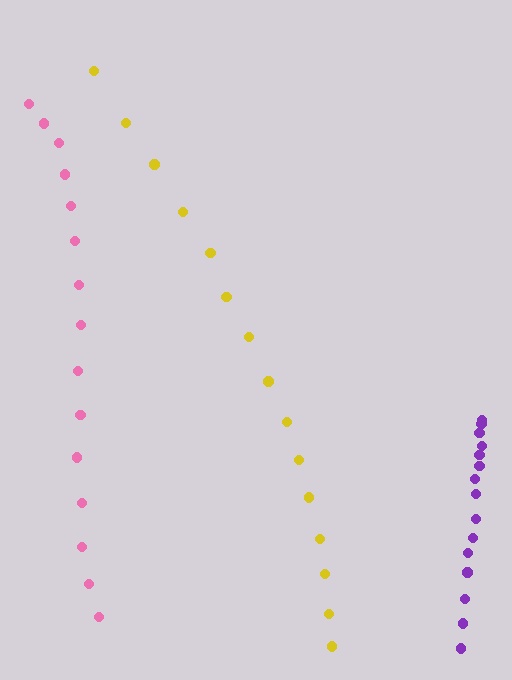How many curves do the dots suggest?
There are 3 distinct paths.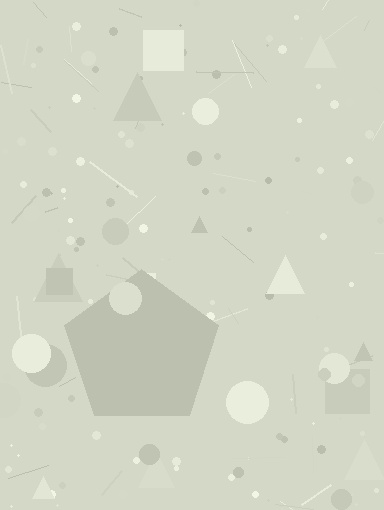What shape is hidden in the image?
A pentagon is hidden in the image.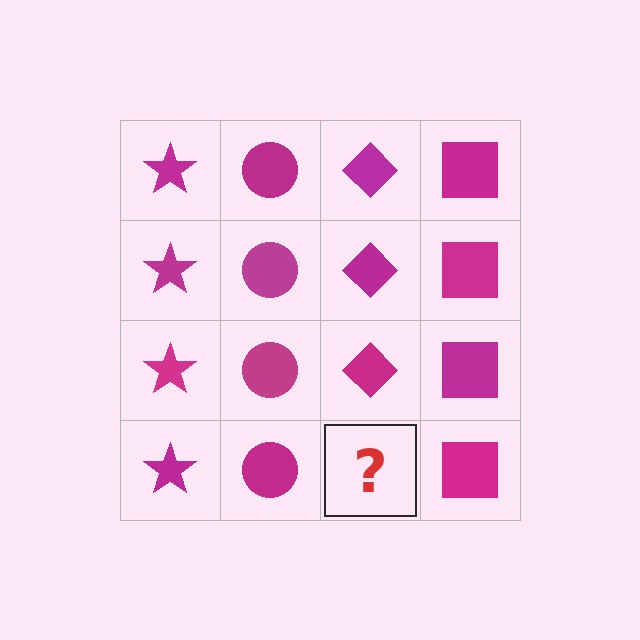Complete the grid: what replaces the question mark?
The question mark should be replaced with a magenta diamond.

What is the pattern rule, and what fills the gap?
The rule is that each column has a consistent shape. The gap should be filled with a magenta diamond.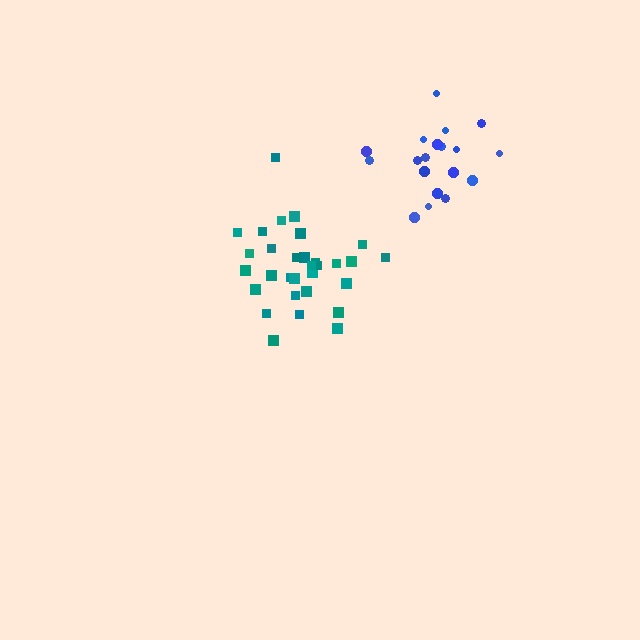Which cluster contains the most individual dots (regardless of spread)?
Teal (31).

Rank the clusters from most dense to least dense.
teal, blue.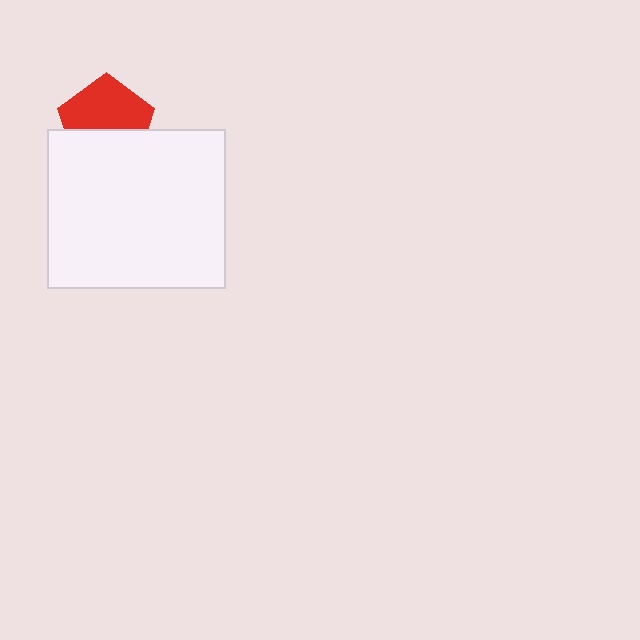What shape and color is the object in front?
The object in front is a white rectangle.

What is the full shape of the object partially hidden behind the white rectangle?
The partially hidden object is a red pentagon.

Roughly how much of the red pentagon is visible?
About half of it is visible (roughly 59%).